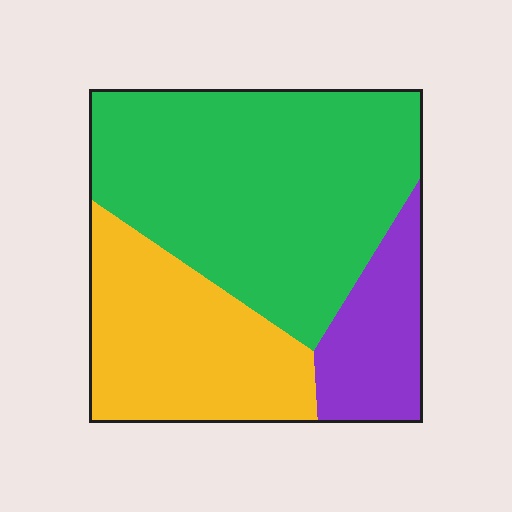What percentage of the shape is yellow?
Yellow covers 30% of the shape.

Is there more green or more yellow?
Green.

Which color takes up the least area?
Purple, at roughly 15%.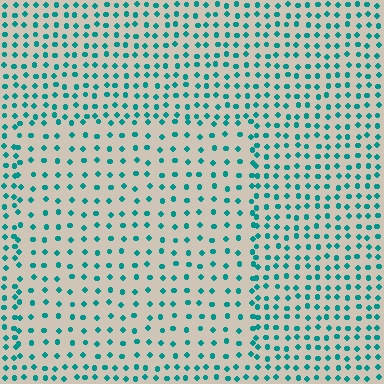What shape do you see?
I see a rectangle.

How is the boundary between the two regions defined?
The boundary is defined by a change in element density (approximately 1.6x ratio). All elements are the same color, size, and shape.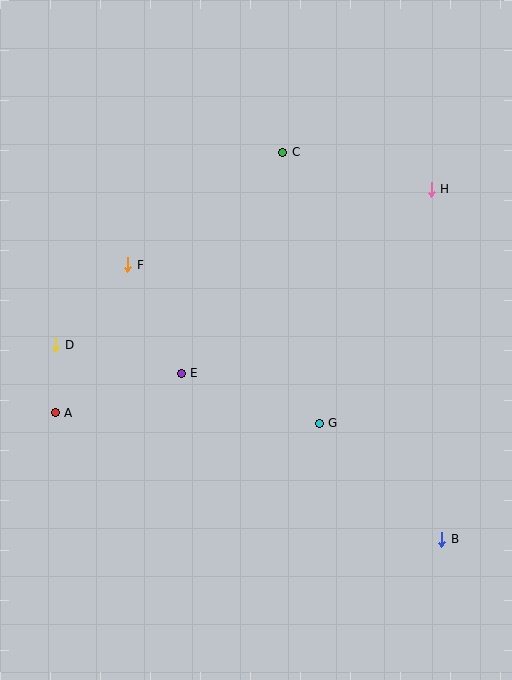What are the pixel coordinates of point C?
Point C is at (283, 152).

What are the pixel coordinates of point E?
Point E is at (181, 373).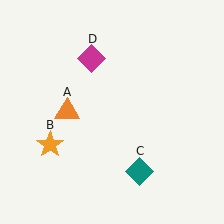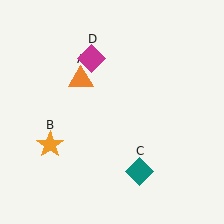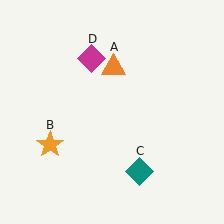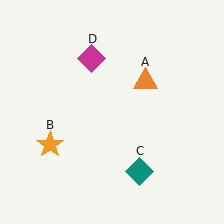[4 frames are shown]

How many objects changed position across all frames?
1 object changed position: orange triangle (object A).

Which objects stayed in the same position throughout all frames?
Orange star (object B) and teal diamond (object C) and magenta diamond (object D) remained stationary.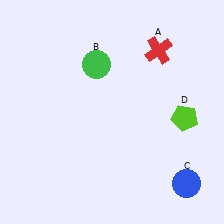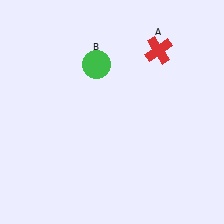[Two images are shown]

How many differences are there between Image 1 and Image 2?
There are 2 differences between the two images.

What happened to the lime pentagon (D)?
The lime pentagon (D) was removed in Image 2. It was in the bottom-right area of Image 1.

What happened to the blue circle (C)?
The blue circle (C) was removed in Image 2. It was in the bottom-right area of Image 1.